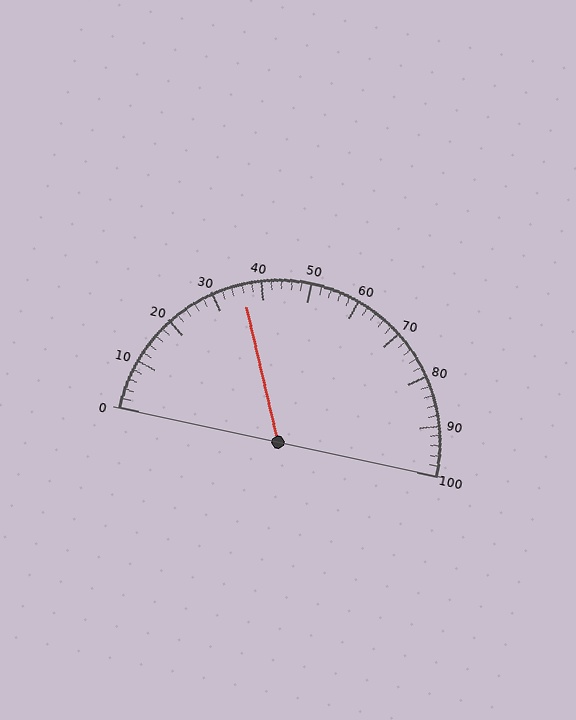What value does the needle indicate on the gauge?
The needle indicates approximately 36.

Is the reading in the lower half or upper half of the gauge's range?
The reading is in the lower half of the range (0 to 100).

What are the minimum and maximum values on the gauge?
The gauge ranges from 0 to 100.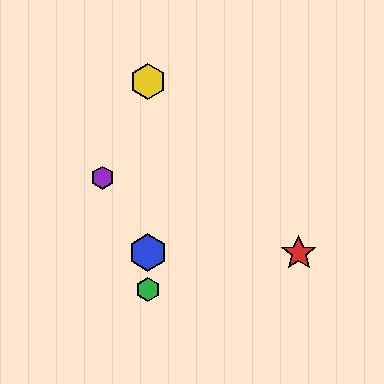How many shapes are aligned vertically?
3 shapes (the blue hexagon, the green hexagon, the yellow hexagon) are aligned vertically.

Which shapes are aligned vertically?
The blue hexagon, the green hexagon, the yellow hexagon are aligned vertically.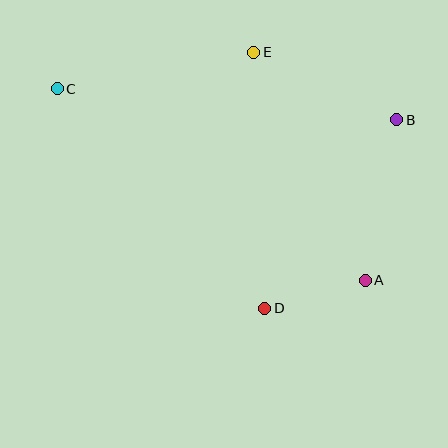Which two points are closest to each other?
Points A and D are closest to each other.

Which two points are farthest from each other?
Points A and C are farthest from each other.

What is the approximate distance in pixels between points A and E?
The distance between A and E is approximately 254 pixels.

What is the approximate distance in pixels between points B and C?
The distance between B and C is approximately 341 pixels.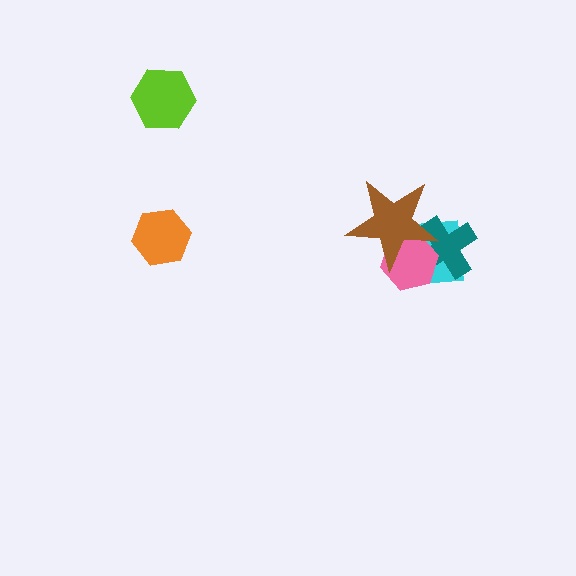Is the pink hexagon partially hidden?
Yes, it is partially covered by another shape.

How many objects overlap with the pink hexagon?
3 objects overlap with the pink hexagon.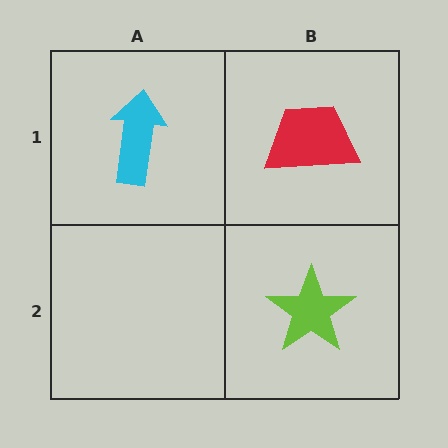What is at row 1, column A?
A cyan arrow.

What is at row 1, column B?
A red trapezoid.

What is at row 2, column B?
A lime star.